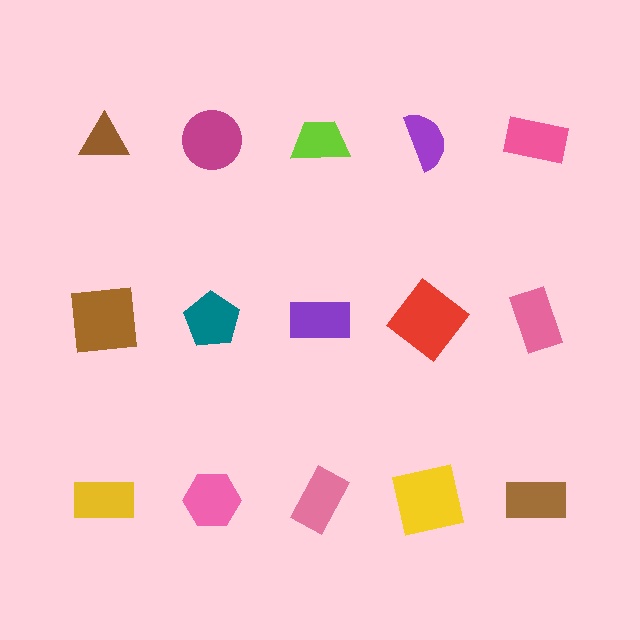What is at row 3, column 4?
A yellow square.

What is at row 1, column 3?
A lime trapezoid.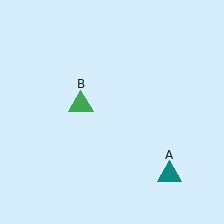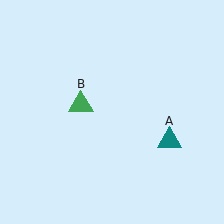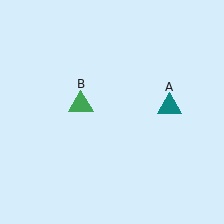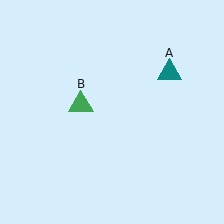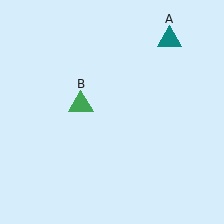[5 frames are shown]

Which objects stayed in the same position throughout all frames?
Green triangle (object B) remained stationary.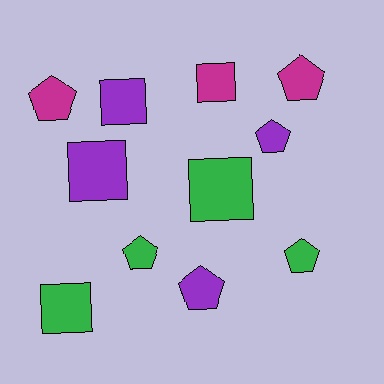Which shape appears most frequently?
Pentagon, with 6 objects.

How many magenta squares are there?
There is 1 magenta square.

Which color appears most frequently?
Green, with 4 objects.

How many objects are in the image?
There are 11 objects.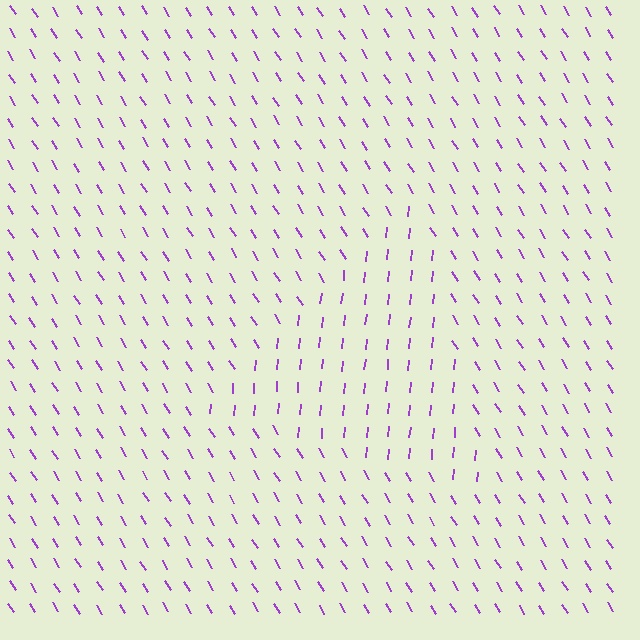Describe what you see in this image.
The image is filled with small purple line segments. A triangle region in the image has lines oriented differently from the surrounding lines, creating a visible texture boundary.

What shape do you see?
I see a triangle.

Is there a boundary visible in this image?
Yes, there is a texture boundary formed by a change in line orientation.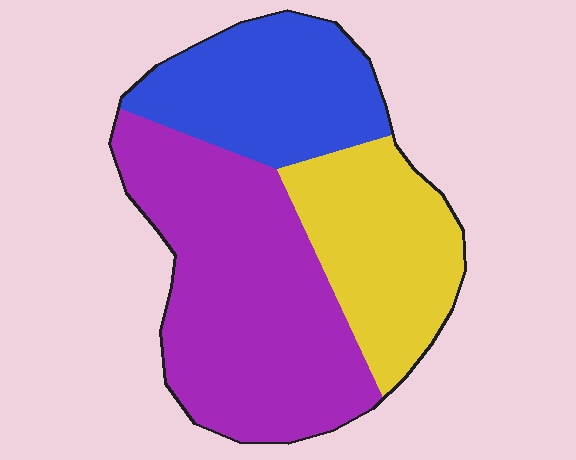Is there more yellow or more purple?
Purple.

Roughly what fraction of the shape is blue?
Blue covers roughly 25% of the shape.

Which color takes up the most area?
Purple, at roughly 50%.